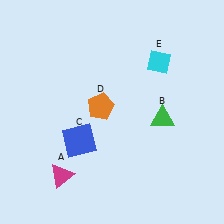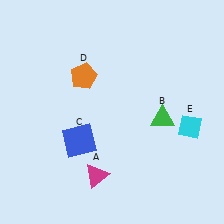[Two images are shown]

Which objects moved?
The objects that moved are: the magenta triangle (A), the orange pentagon (D), the cyan diamond (E).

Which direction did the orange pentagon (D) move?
The orange pentagon (D) moved up.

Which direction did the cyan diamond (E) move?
The cyan diamond (E) moved down.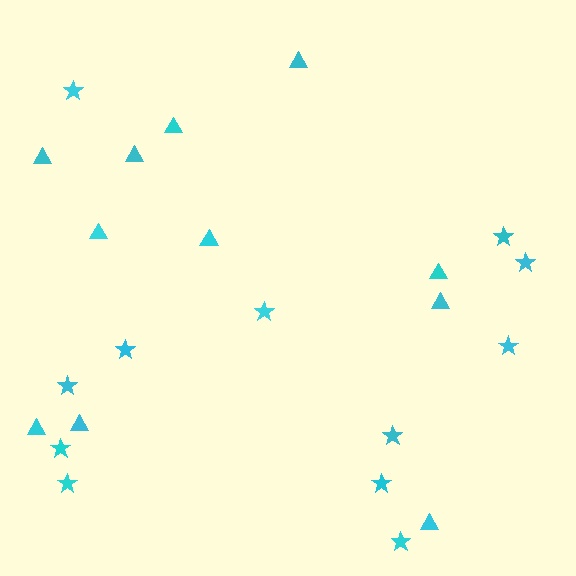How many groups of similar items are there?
There are 2 groups: one group of triangles (11) and one group of stars (12).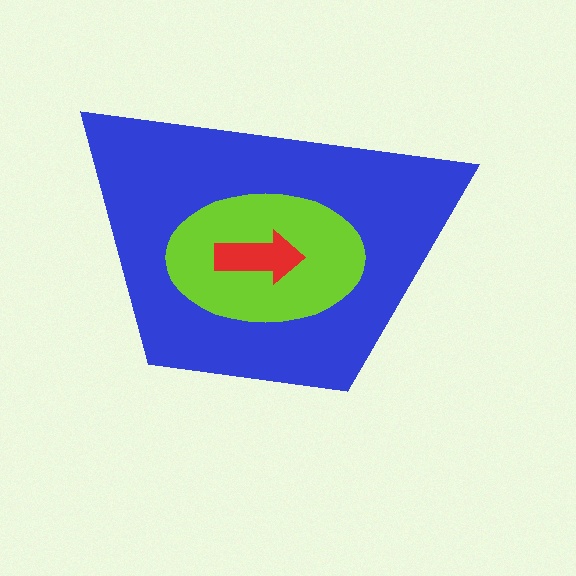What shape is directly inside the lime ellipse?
The red arrow.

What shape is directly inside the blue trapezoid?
The lime ellipse.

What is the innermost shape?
The red arrow.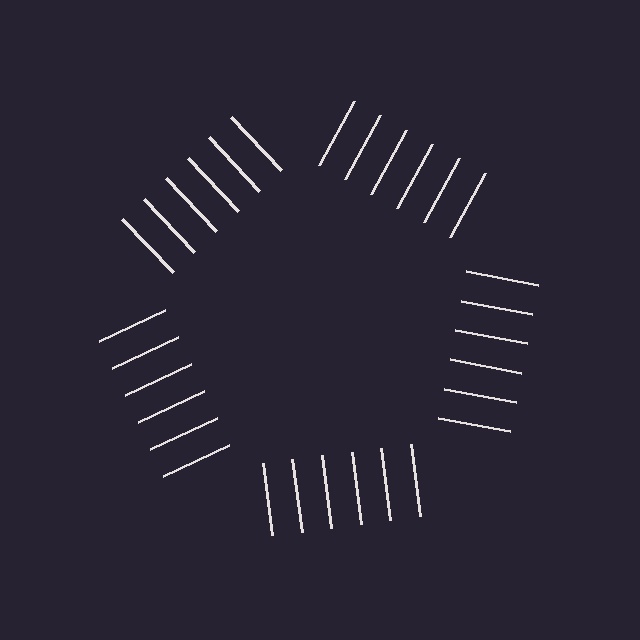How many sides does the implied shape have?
5 sides — the line-ends trace a pentagon.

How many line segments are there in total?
30 — 6 along each of the 5 edges.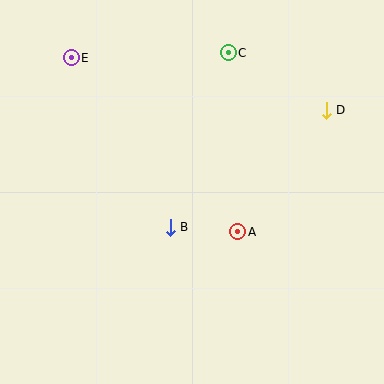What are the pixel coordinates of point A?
Point A is at (238, 232).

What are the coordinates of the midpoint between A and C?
The midpoint between A and C is at (233, 142).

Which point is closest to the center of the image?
Point B at (170, 227) is closest to the center.